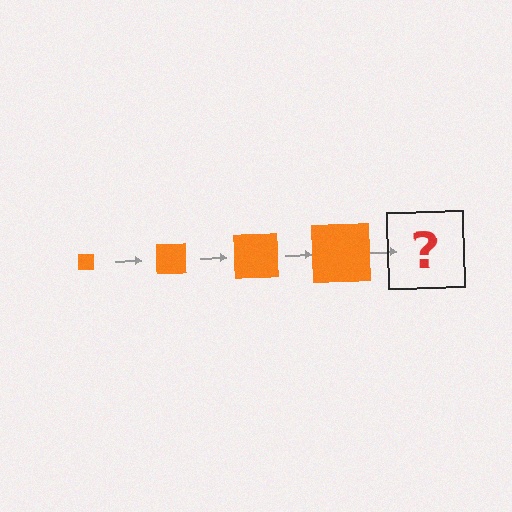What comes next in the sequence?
The next element should be an orange square, larger than the previous one.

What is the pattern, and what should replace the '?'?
The pattern is that the square gets progressively larger each step. The '?' should be an orange square, larger than the previous one.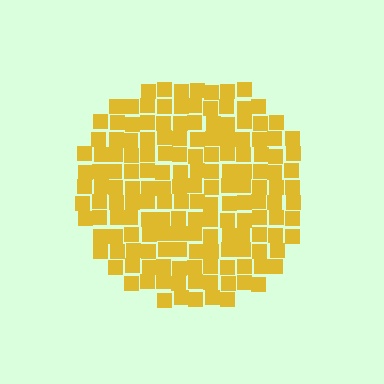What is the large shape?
The large shape is a circle.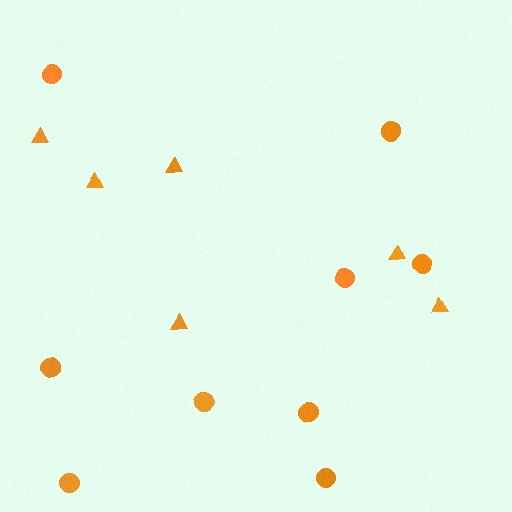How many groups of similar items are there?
There are 2 groups: one group of triangles (6) and one group of circles (9).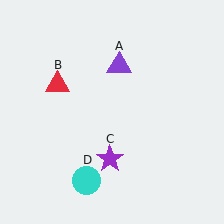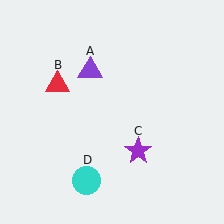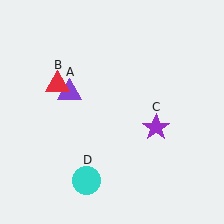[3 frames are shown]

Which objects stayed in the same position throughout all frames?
Red triangle (object B) and cyan circle (object D) remained stationary.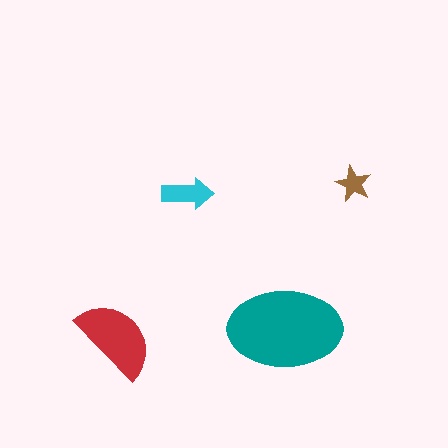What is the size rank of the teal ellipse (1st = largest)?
1st.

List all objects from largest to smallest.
The teal ellipse, the red semicircle, the cyan arrow, the brown star.